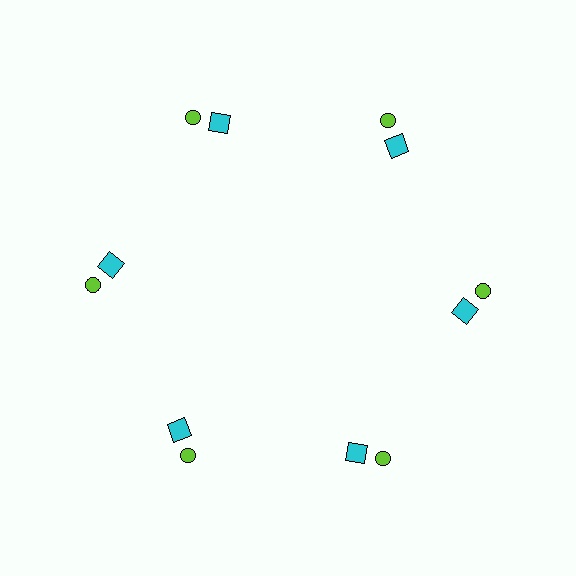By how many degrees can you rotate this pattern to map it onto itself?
The pattern maps onto itself every 60 degrees of rotation.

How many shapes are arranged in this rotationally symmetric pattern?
There are 12 shapes, arranged in 6 groups of 2.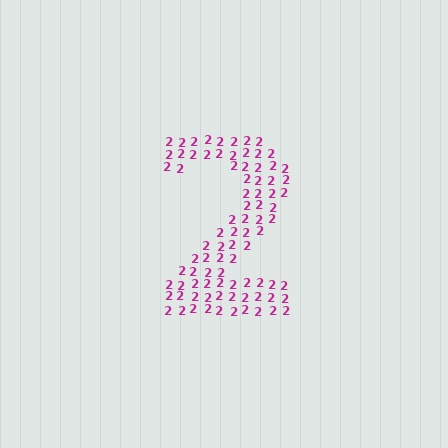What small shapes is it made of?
It is made of small digit 2's.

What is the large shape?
The large shape is the digit 2.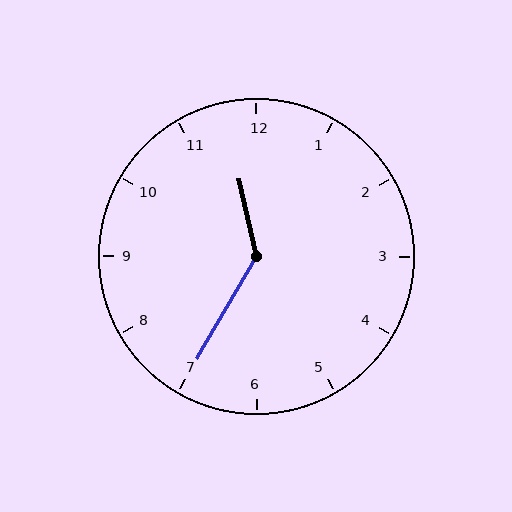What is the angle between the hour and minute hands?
Approximately 138 degrees.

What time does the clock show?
11:35.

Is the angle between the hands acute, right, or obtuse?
It is obtuse.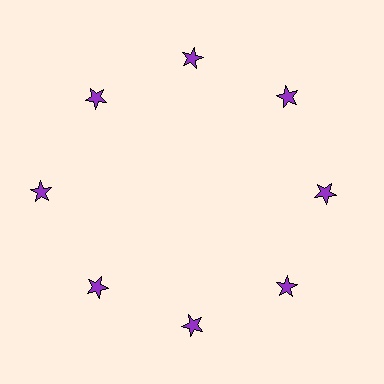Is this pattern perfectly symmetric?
No. The 8 purple stars are arranged in a ring, but one element near the 9 o'clock position is pushed outward from the center, breaking the 8-fold rotational symmetry.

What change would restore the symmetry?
The symmetry would be restored by moving it inward, back onto the ring so that all 8 stars sit at equal angles and equal distance from the center.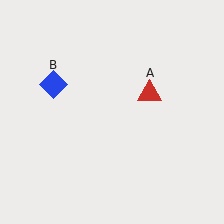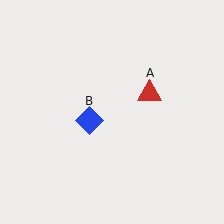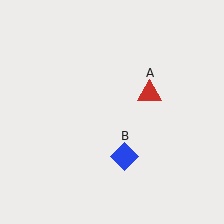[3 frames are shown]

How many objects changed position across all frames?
1 object changed position: blue diamond (object B).